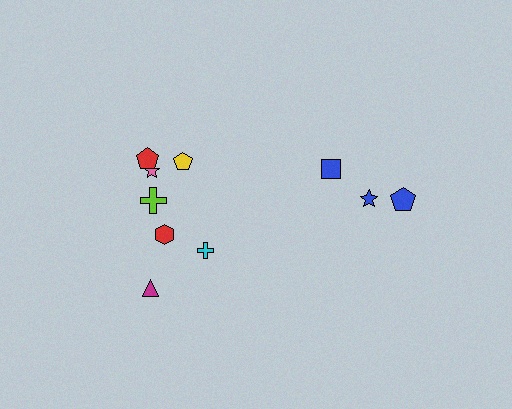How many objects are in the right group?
There are 3 objects.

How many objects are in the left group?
There are 7 objects.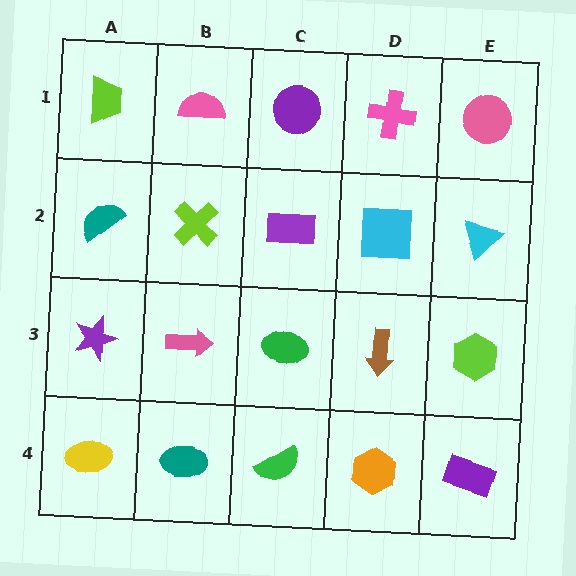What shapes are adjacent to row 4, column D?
A brown arrow (row 3, column D), a green semicircle (row 4, column C), a purple rectangle (row 4, column E).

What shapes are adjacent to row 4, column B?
A pink arrow (row 3, column B), a yellow ellipse (row 4, column A), a green semicircle (row 4, column C).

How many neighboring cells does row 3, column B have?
4.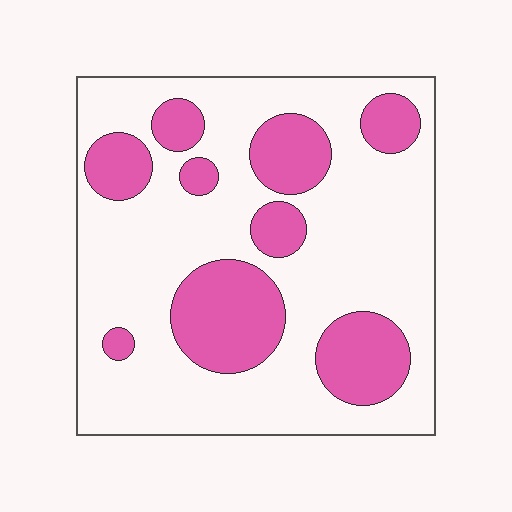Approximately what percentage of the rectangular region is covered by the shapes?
Approximately 30%.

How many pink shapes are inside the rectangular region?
9.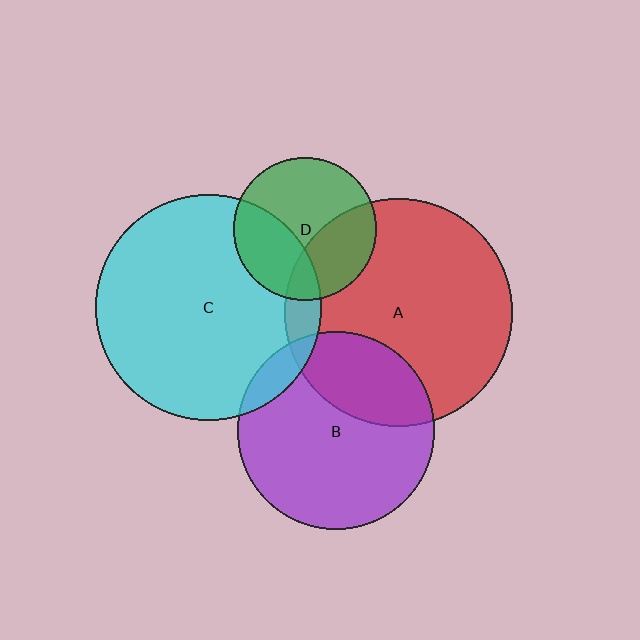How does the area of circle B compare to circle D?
Approximately 1.9 times.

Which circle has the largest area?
Circle A (red).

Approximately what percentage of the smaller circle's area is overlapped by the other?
Approximately 10%.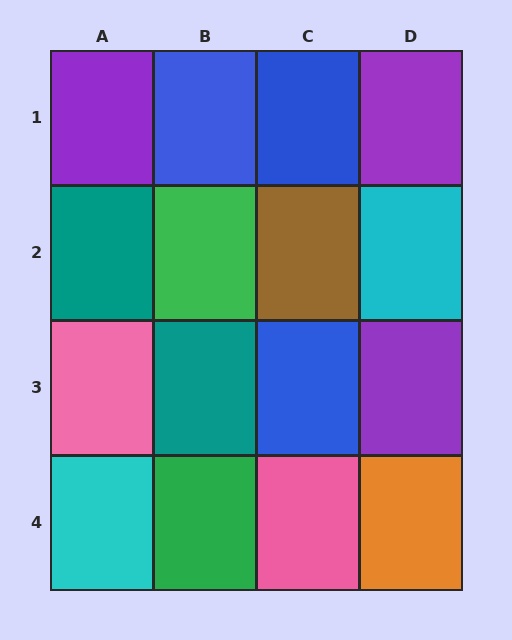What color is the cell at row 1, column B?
Blue.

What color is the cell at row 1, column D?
Purple.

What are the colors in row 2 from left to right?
Teal, green, brown, cyan.